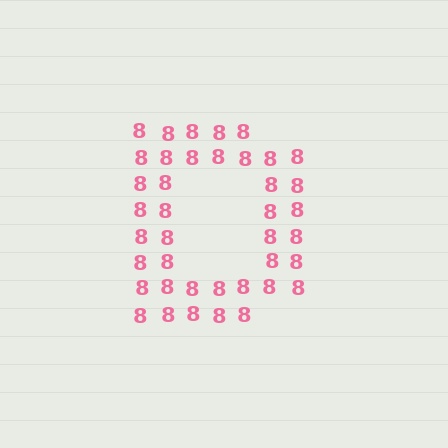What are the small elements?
The small elements are digit 8's.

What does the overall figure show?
The overall figure shows the letter D.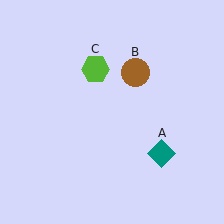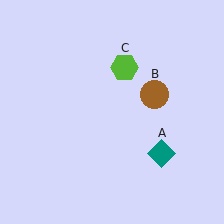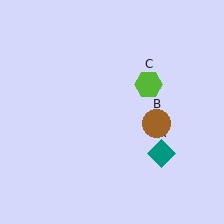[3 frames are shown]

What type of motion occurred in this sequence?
The brown circle (object B), lime hexagon (object C) rotated clockwise around the center of the scene.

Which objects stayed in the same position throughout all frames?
Teal diamond (object A) remained stationary.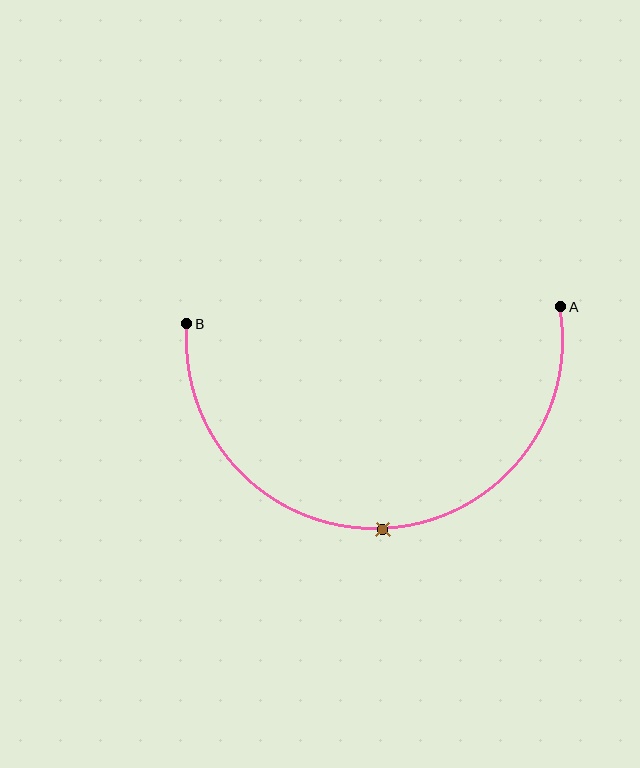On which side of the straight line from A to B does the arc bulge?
The arc bulges below the straight line connecting A and B.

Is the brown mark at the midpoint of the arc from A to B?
Yes. The brown mark lies on the arc at equal arc-length from both A and B — it is the arc midpoint.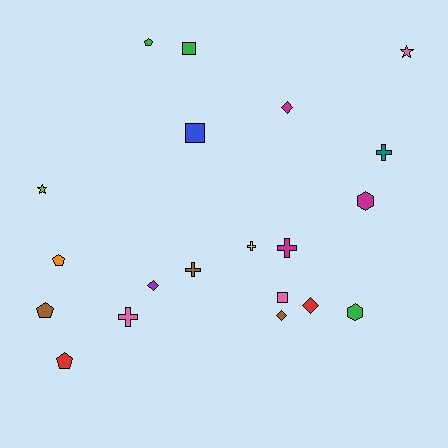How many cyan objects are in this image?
There are no cyan objects.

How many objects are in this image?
There are 20 objects.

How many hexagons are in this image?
There are 2 hexagons.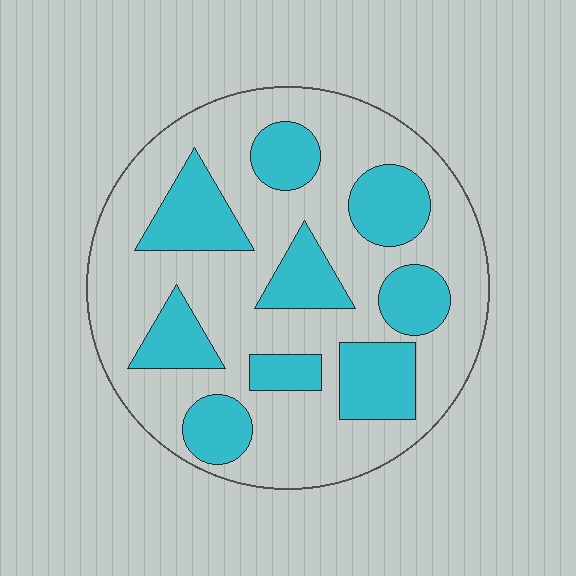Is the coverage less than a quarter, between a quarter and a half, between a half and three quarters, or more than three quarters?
Between a quarter and a half.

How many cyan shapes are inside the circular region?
9.